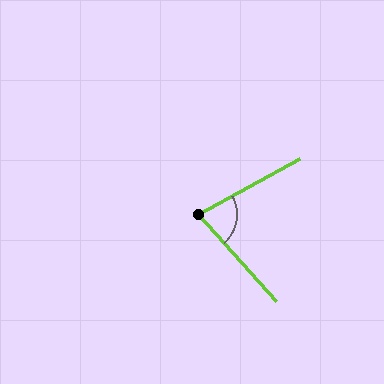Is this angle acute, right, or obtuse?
It is acute.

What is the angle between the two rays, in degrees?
Approximately 77 degrees.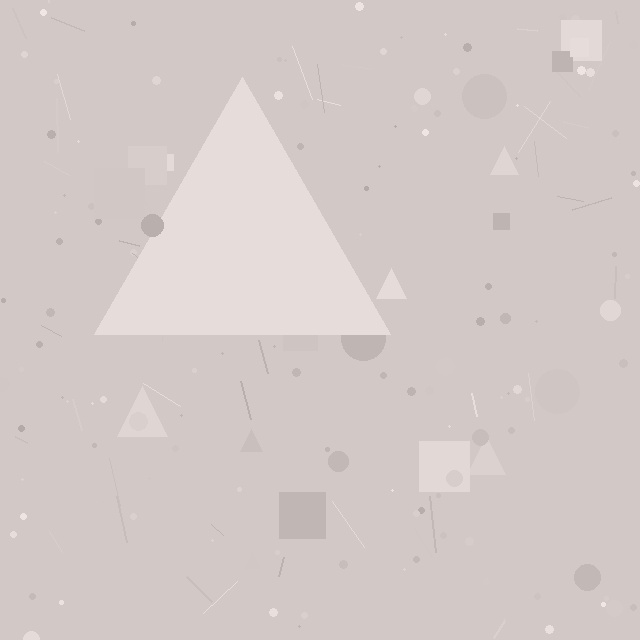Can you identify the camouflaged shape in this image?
The camouflaged shape is a triangle.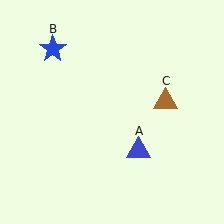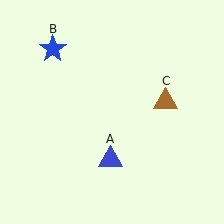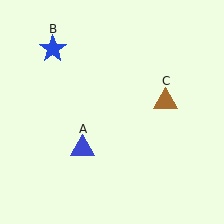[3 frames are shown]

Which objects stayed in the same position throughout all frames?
Blue star (object B) and brown triangle (object C) remained stationary.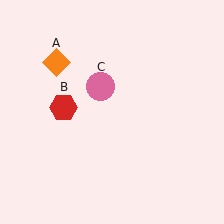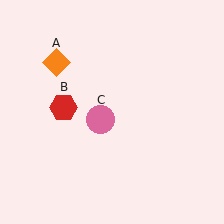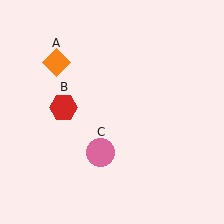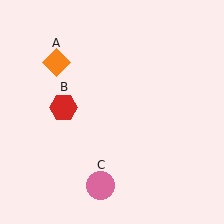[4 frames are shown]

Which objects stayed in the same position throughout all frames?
Orange diamond (object A) and red hexagon (object B) remained stationary.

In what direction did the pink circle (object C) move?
The pink circle (object C) moved down.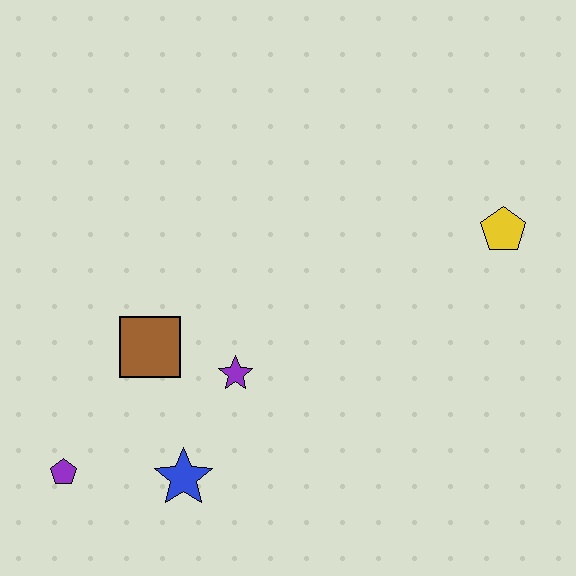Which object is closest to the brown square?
The purple star is closest to the brown square.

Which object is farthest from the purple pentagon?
The yellow pentagon is farthest from the purple pentagon.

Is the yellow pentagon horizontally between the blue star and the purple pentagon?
No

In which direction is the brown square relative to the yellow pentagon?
The brown square is to the left of the yellow pentagon.